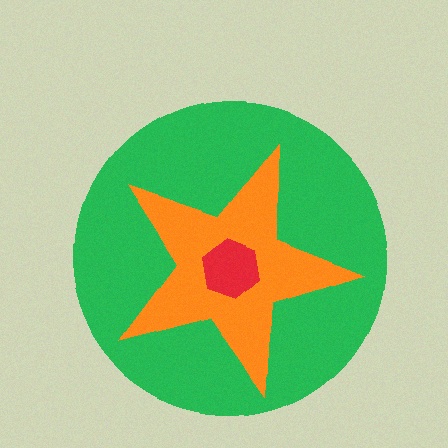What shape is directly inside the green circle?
The orange star.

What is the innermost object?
The red hexagon.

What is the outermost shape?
The green circle.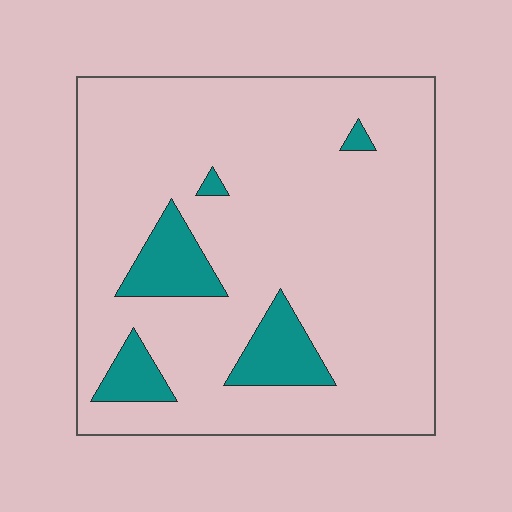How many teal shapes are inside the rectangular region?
5.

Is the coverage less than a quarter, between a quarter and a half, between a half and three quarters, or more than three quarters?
Less than a quarter.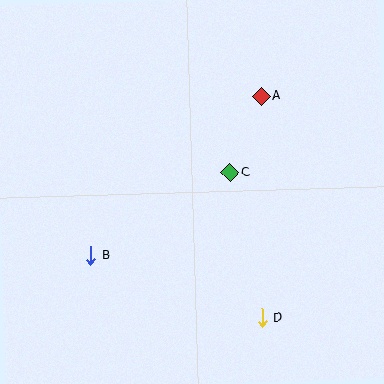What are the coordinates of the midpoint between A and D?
The midpoint between A and D is at (261, 207).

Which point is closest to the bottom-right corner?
Point D is closest to the bottom-right corner.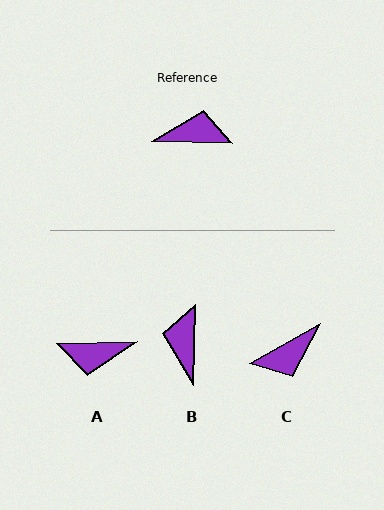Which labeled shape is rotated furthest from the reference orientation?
A, about 177 degrees away.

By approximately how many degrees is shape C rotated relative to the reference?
Approximately 149 degrees clockwise.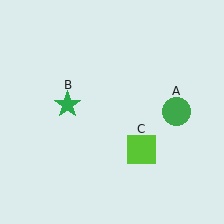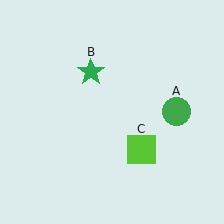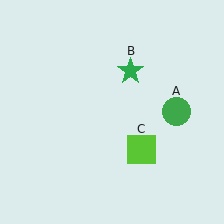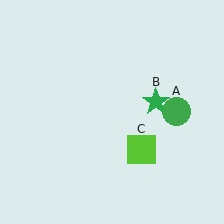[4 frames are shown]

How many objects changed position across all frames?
1 object changed position: green star (object B).